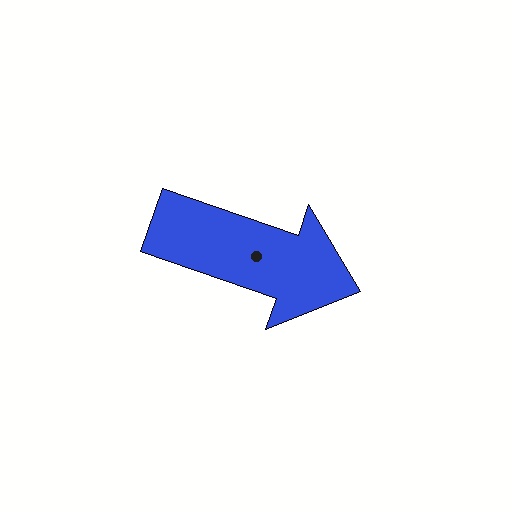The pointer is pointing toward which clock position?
Roughly 4 o'clock.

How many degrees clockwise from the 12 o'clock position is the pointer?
Approximately 109 degrees.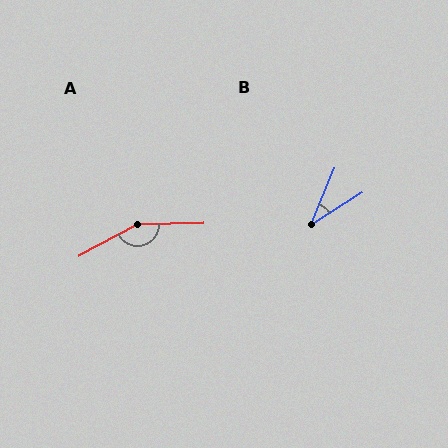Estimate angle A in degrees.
Approximately 153 degrees.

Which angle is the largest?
A, at approximately 153 degrees.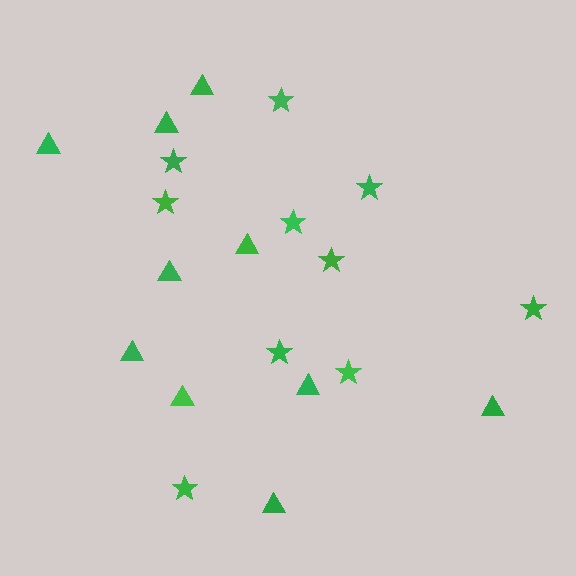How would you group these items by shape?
There are 2 groups: one group of triangles (10) and one group of stars (10).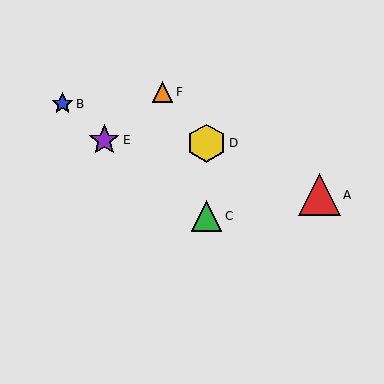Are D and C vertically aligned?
Yes, both are at x≈207.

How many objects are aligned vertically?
2 objects (C, D) are aligned vertically.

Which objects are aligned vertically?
Objects C, D are aligned vertically.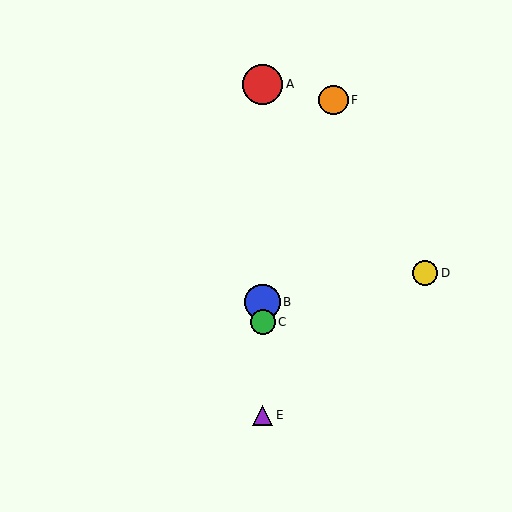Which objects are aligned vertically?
Objects A, B, C, E are aligned vertically.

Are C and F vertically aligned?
No, C is at x≈263 and F is at x≈334.